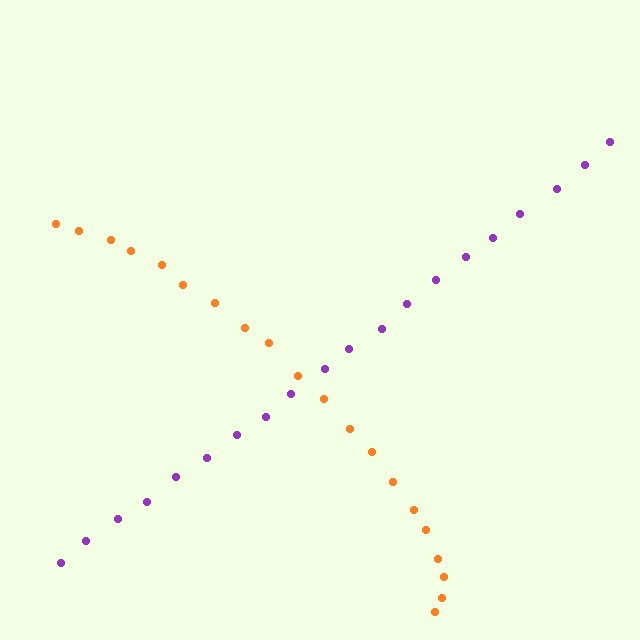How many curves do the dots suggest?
There are 2 distinct paths.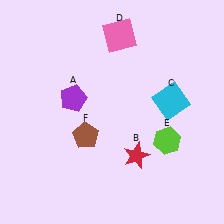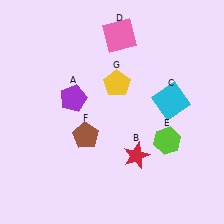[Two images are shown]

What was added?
A yellow pentagon (G) was added in Image 2.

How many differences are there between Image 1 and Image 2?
There is 1 difference between the two images.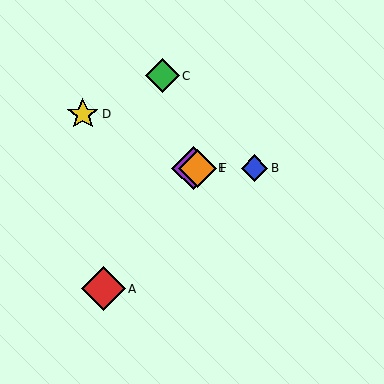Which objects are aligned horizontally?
Objects B, E, F are aligned horizontally.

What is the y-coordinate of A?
Object A is at y≈289.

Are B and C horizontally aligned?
No, B is at y≈168 and C is at y≈76.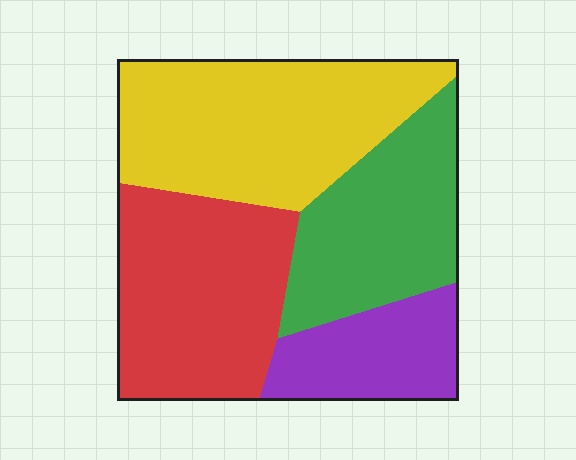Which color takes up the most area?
Yellow, at roughly 35%.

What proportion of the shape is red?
Red takes up about one quarter (1/4) of the shape.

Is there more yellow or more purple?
Yellow.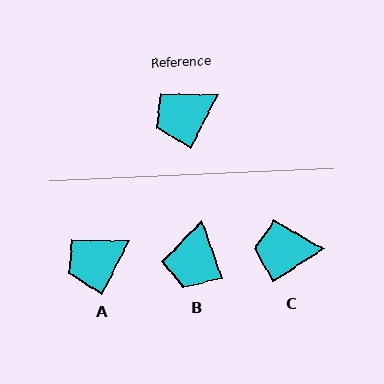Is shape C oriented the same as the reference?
No, it is off by about 30 degrees.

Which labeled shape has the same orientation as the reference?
A.